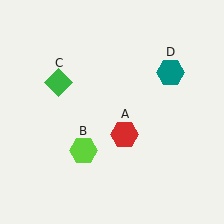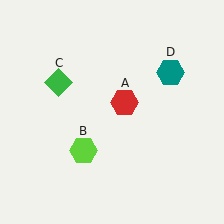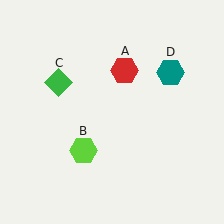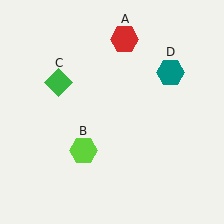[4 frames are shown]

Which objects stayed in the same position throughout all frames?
Lime hexagon (object B) and green diamond (object C) and teal hexagon (object D) remained stationary.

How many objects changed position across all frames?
1 object changed position: red hexagon (object A).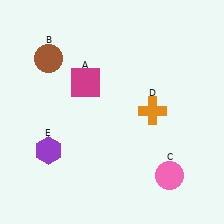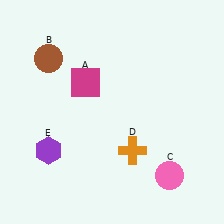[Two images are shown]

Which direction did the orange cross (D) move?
The orange cross (D) moved down.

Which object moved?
The orange cross (D) moved down.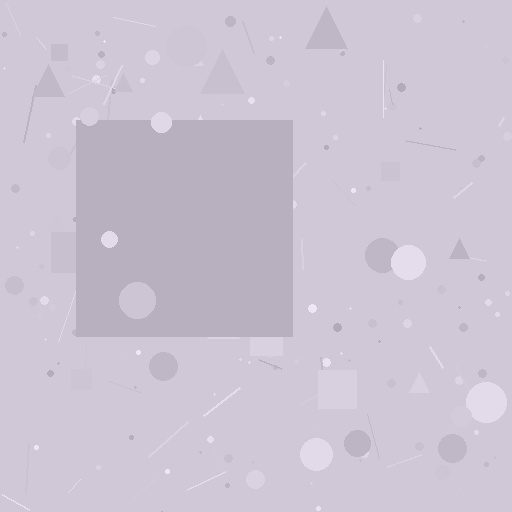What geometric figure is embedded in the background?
A square is embedded in the background.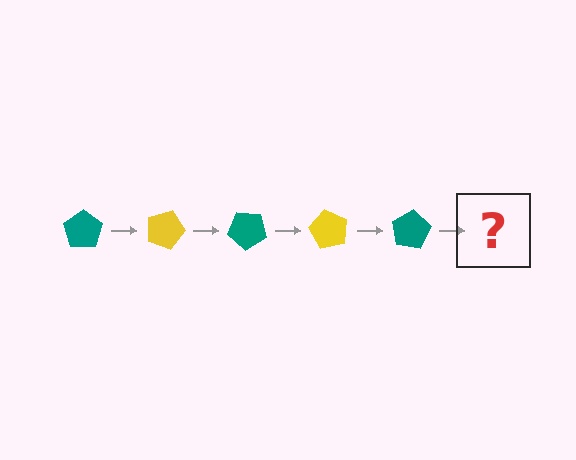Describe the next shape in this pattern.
It should be a yellow pentagon, rotated 100 degrees from the start.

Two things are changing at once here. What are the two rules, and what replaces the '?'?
The two rules are that it rotates 20 degrees each step and the color cycles through teal and yellow. The '?' should be a yellow pentagon, rotated 100 degrees from the start.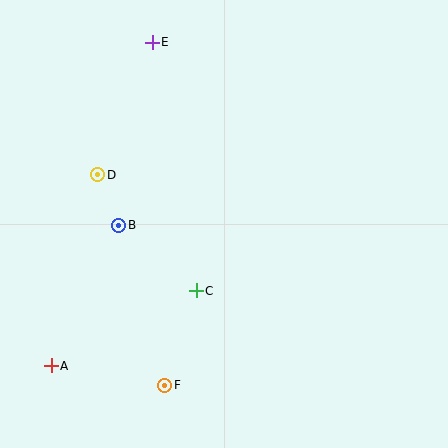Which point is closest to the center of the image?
Point C at (196, 291) is closest to the center.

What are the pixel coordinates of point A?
Point A is at (51, 366).